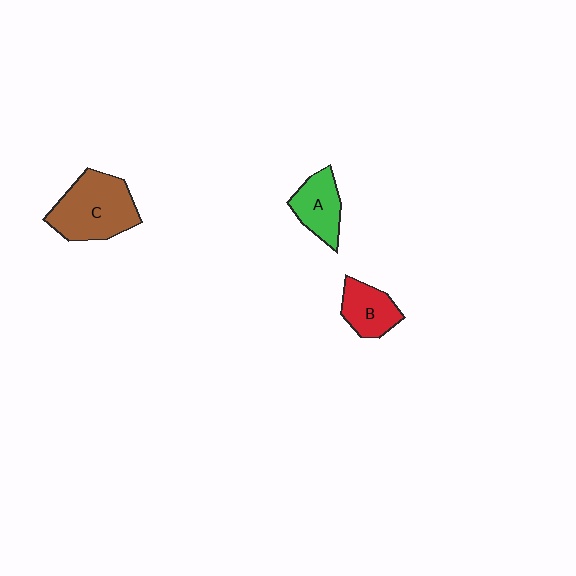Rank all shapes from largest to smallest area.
From largest to smallest: C (brown), A (green), B (red).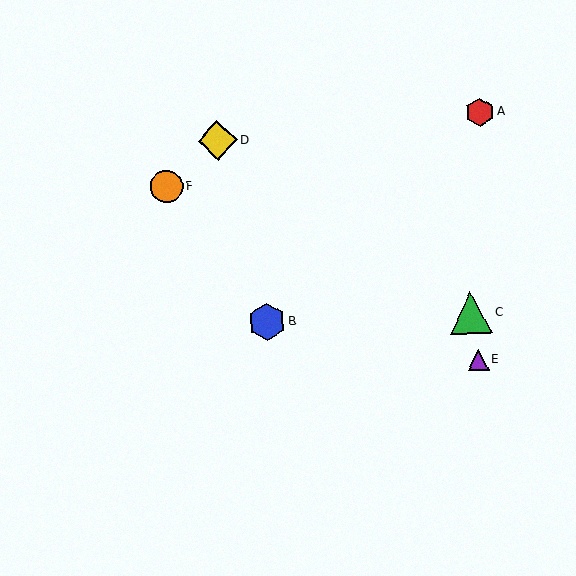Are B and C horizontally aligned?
Yes, both are at y≈322.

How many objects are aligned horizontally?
2 objects (B, C) are aligned horizontally.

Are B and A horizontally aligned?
No, B is at y≈322 and A is at y≈112.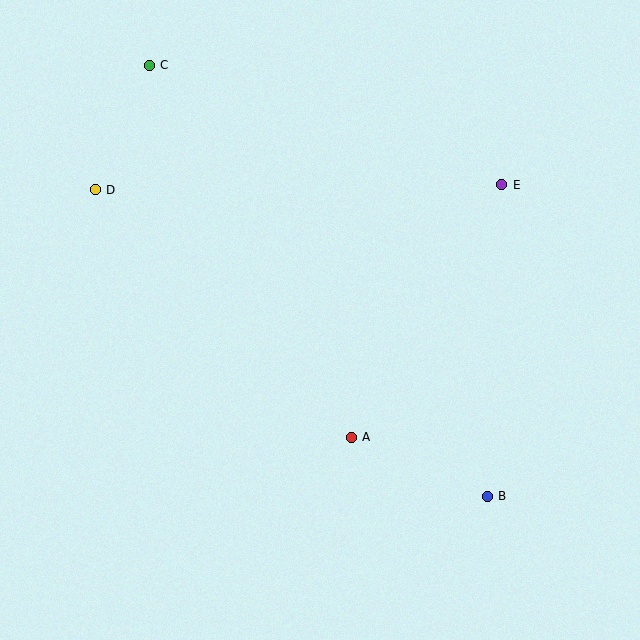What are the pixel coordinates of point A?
Point A is at (351, 437).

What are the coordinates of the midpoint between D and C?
The midpoint between D and C is at (122, 128).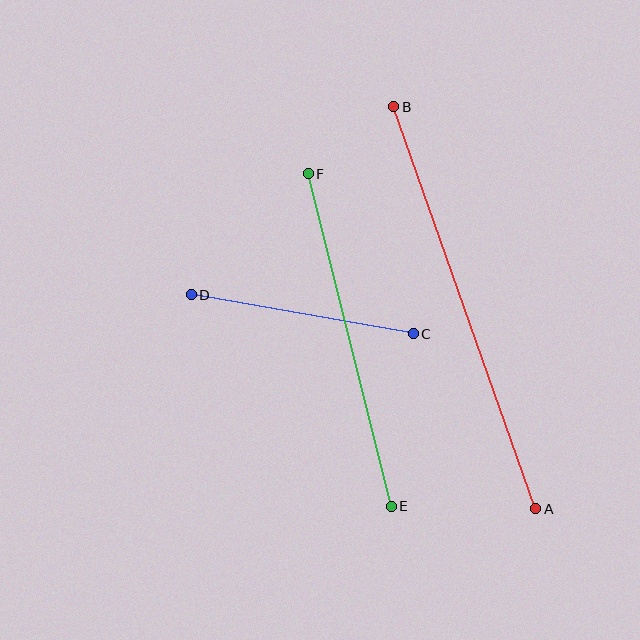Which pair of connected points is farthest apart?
Points A and B are farthest apart.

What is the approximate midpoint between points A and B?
The midpoint is at approximately (465, 308) pixels.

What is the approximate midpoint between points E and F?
The midpoint is at approximately (350, 340) pixels.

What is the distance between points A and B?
The distance is approximately 426 pixels.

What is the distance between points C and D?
The distance is approximately 226 pixels.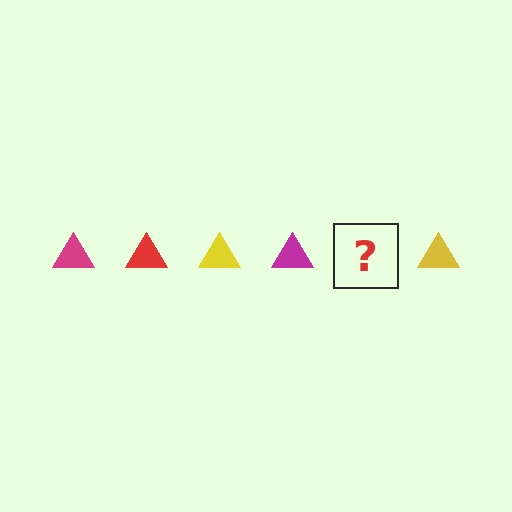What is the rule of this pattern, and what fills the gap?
The rule is that the pattern cycles through magenta, red, yellow triangles. The gap should be filled with a red triangle.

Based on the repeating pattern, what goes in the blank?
The blank should be a red triangle.